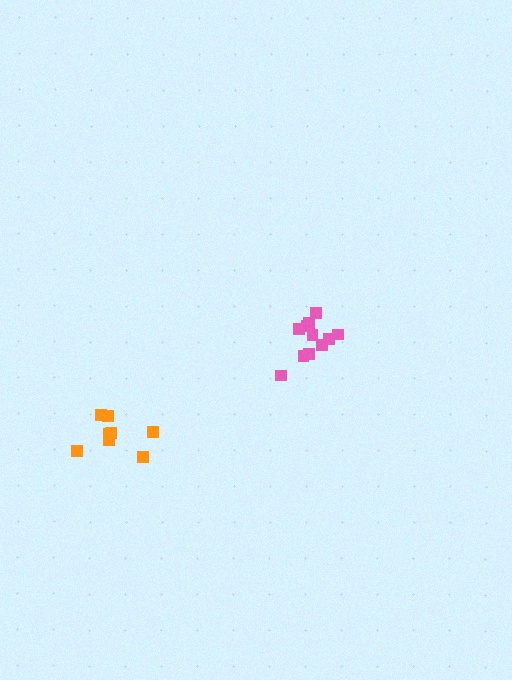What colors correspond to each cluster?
The clusters are colored: pink, orange.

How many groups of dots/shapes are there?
There are 2 groups.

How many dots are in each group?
Group 1: 11 dots, Group 2: 8 dots (19 total).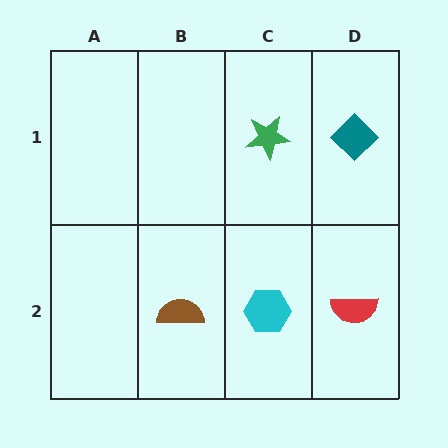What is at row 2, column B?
A brown semicircle.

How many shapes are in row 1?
2 shapes.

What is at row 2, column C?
A cyan hexagon.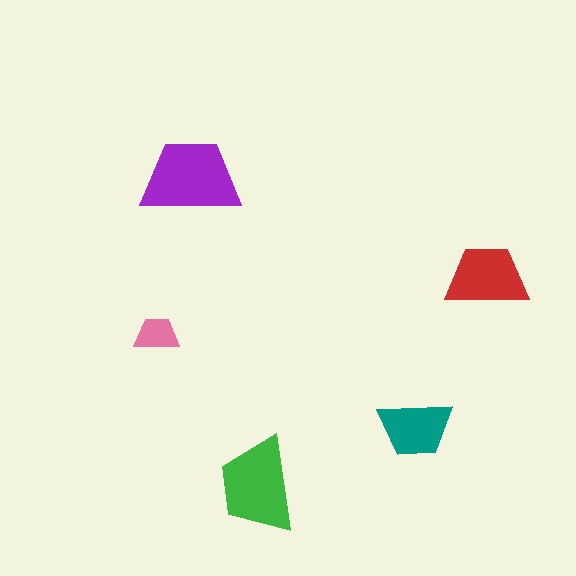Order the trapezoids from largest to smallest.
the purple one, the green one, the red one, the teal one, the pink one.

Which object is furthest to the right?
The red trapezoid is rightmost.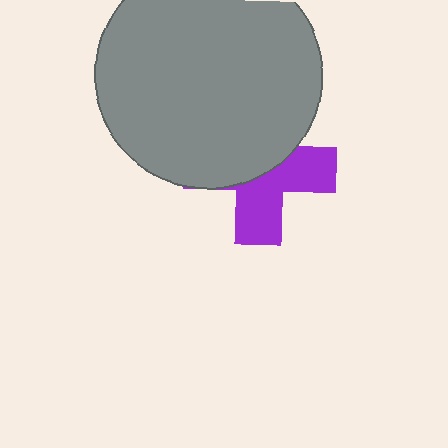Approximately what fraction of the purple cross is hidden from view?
Roughly 54% of the purple cross is hidden behind the gray circle.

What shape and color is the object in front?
The object in front is a gray circle.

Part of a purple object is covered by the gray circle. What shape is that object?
It is a cross.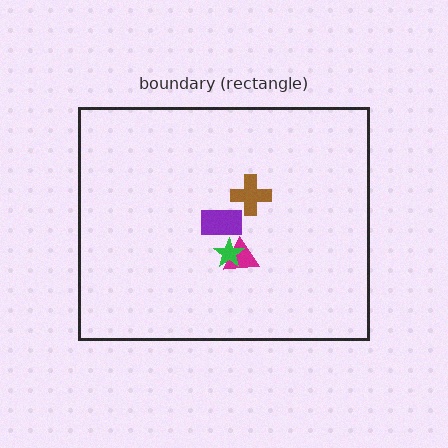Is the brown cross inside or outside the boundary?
Inside.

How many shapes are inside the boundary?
4 inside, 0 outside.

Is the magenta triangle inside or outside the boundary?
Inside.